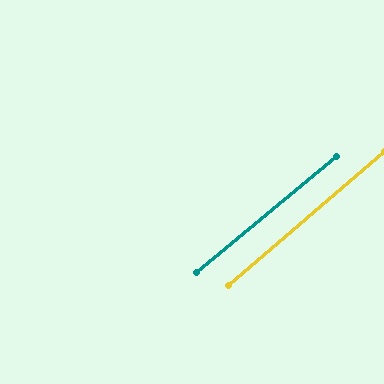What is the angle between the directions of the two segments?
Approximately 1 degree.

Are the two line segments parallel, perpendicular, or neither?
Parallel — their directions differ by only 0.9°.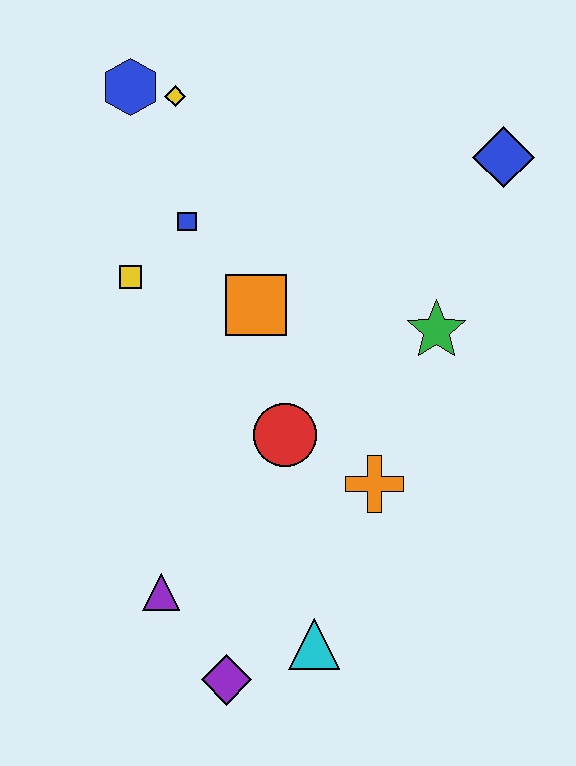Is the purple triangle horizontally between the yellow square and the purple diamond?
Yes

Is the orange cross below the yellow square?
Yes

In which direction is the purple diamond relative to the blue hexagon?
The purple diamond is below the blue hexagon.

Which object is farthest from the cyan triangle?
The blue hexagon is farthest from the cyan triangle.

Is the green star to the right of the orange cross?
Yes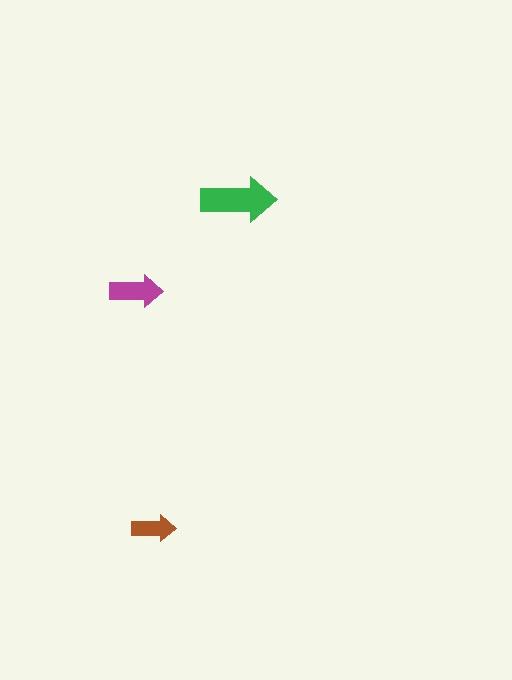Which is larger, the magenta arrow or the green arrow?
The green one.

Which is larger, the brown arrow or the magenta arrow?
The magenta one.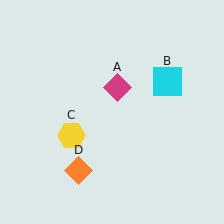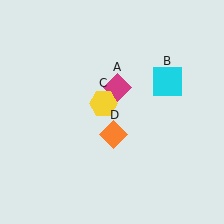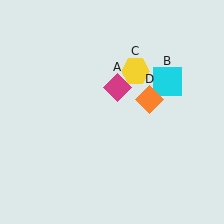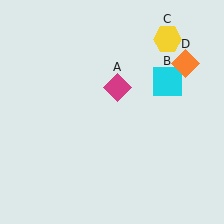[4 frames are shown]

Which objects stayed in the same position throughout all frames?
Magenta diamond (object A) and cyan square (object B) remained stationary.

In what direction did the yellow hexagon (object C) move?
The yellow hexagon (object C) moved up and to the right.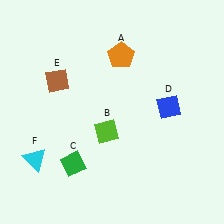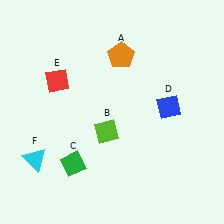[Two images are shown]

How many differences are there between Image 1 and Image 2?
There is 1 difference between the two images.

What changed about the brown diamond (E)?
In Image 1, E is brown. In Image 2, it changed to red.